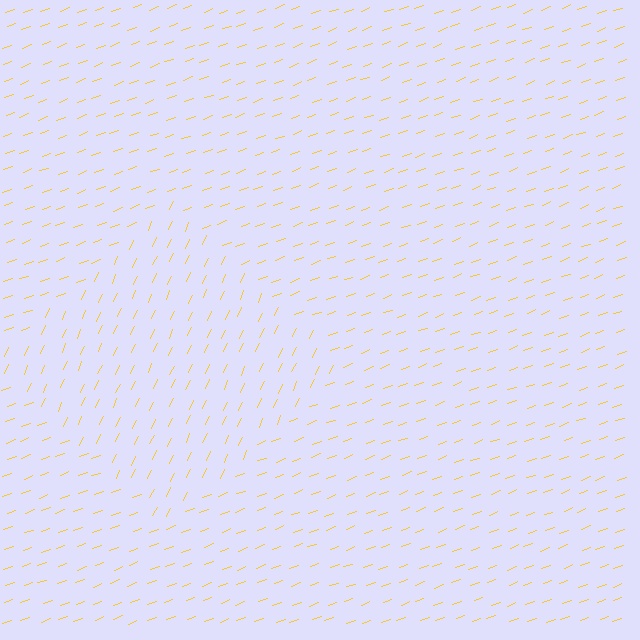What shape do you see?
I see a diamond.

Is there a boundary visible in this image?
Yes, there is a texture boundary formed by a change in line orientation.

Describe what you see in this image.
The image is filled with small yellow line segments. A diamond region in the image has lines oriented differently from the surrounding lines, creating a visible texture boundary.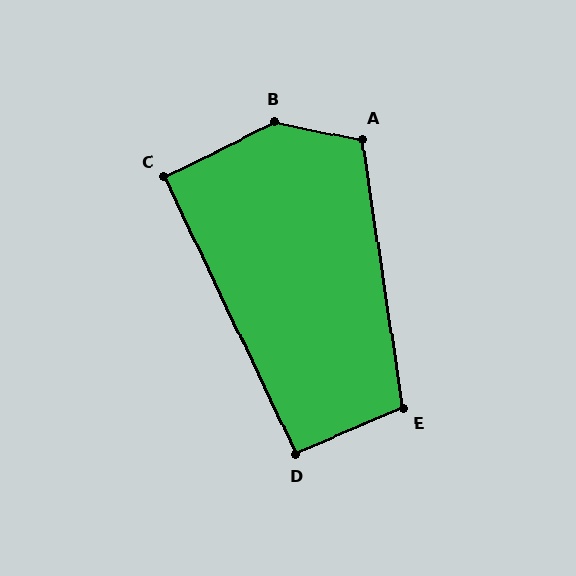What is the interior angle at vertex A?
Approximately 110 degrees (obtuse).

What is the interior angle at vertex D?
Approximately 92 degrees (approximately right).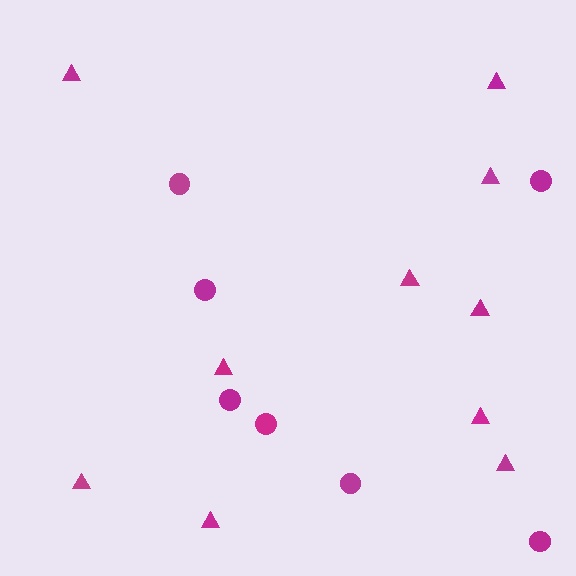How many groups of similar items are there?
There are 2 groups: one group of circles (7) and one group of triangles (10).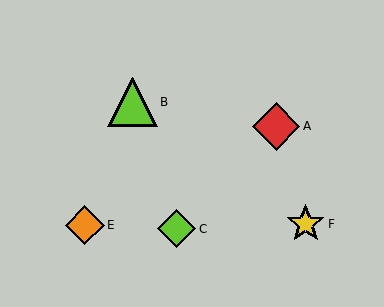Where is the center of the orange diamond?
The center of the orange diamond is at (85, 225).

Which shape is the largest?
The lime triangle (labeled B) is the largest.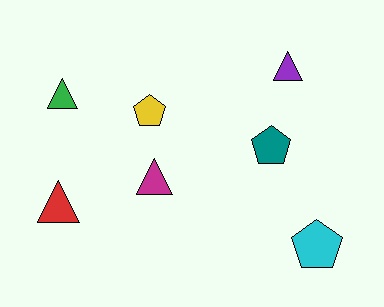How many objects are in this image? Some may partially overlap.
There are 7 objects.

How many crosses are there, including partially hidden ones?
There are no crosses.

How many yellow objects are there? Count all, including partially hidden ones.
There is 1 yellow object.